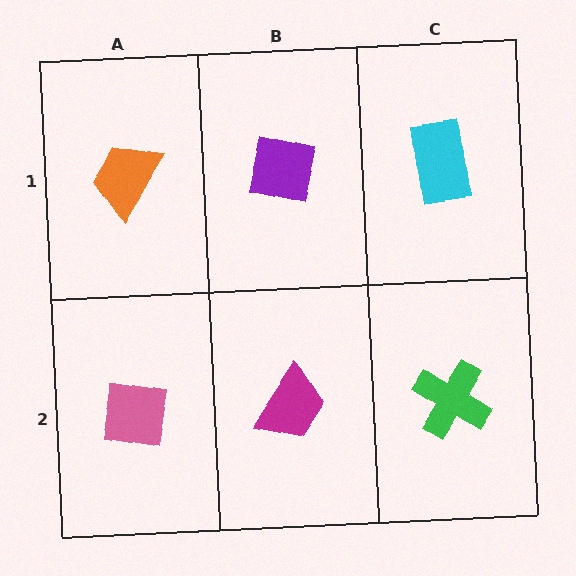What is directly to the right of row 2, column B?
A green cross.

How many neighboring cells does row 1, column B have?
3.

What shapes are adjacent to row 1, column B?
A magenta trapezoid (row 2, column B), an orange trapezoid (row 1, column A), a cyan rectangle (row 1, column C).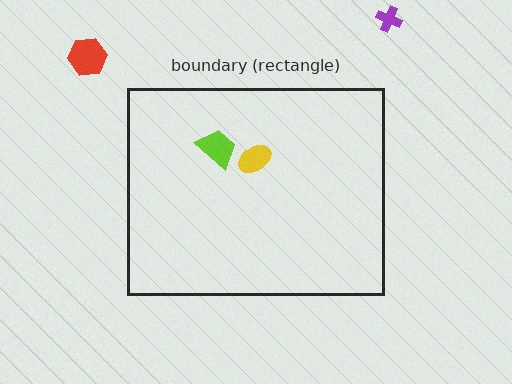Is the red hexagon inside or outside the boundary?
Outside.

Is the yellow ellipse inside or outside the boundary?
Inside.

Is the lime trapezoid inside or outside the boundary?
Inside.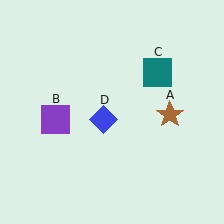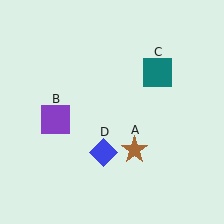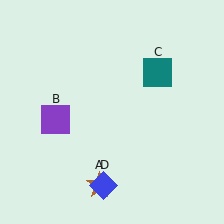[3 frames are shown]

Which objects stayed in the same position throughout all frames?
Purple square (object B) and teal square (object C) remained stationary.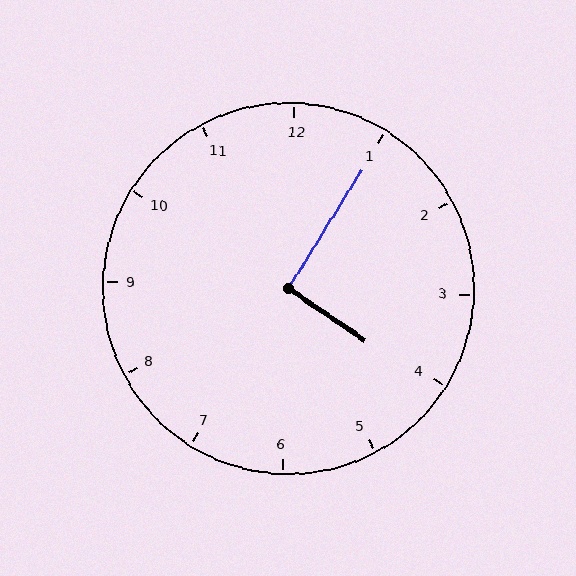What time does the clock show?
4:05.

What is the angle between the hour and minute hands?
Approximately 92 degrees.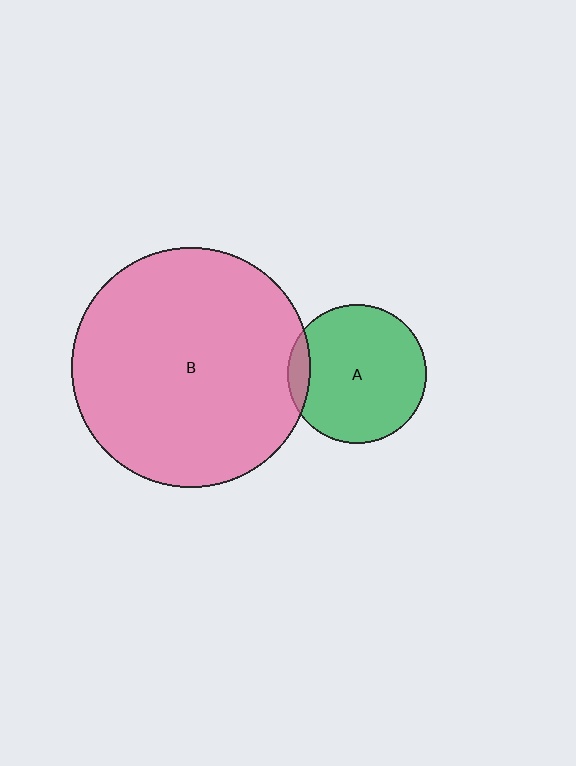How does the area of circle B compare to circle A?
Approximately 3.0 times.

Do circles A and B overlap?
Yes.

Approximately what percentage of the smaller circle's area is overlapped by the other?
Approximately 10%.